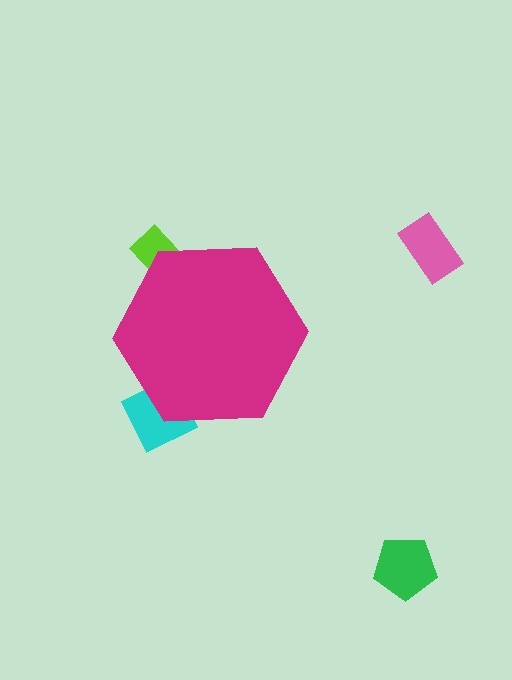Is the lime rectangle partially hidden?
Yes, the lime rectangle is partially hidden behind the magenta hexagon.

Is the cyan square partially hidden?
Yes, the cyan square is partially hidden behind the magenta hexagon.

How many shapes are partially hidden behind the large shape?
2 shapes are partially hidden.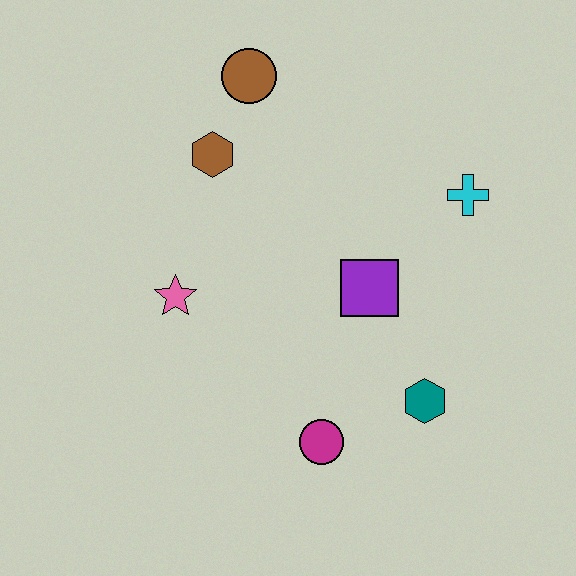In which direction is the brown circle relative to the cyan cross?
The brown circle is to the left of the cyan cross.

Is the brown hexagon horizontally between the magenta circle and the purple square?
No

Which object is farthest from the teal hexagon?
The brown circle is farthest from the teal hexagon.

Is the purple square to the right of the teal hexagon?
No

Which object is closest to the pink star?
The brown hexagon is closest to the pink star.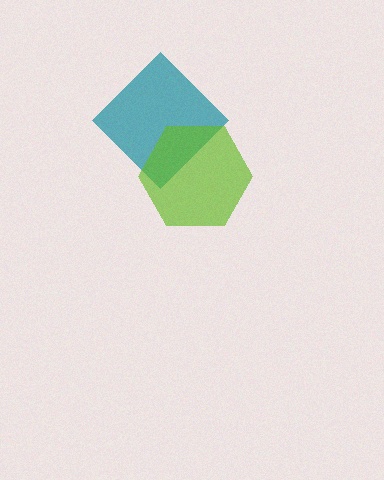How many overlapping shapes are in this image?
There are 2 overlapping shapes in the image.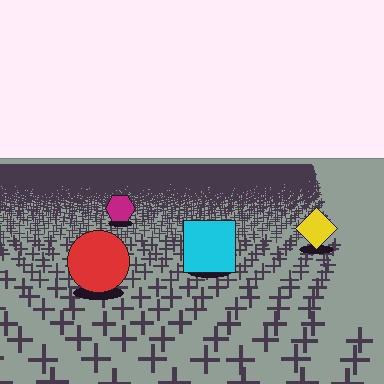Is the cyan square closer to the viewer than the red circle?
No. The red circle is closer — you can tell from the texture gradient: the ground texture is coarser near it.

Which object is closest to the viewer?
The red circle is closest. The texture marks near it are larger and more spread out.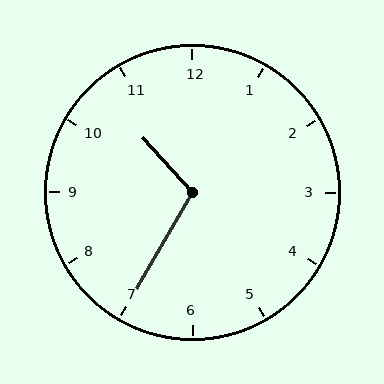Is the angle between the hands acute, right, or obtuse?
It is obtuse.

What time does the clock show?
10:35.